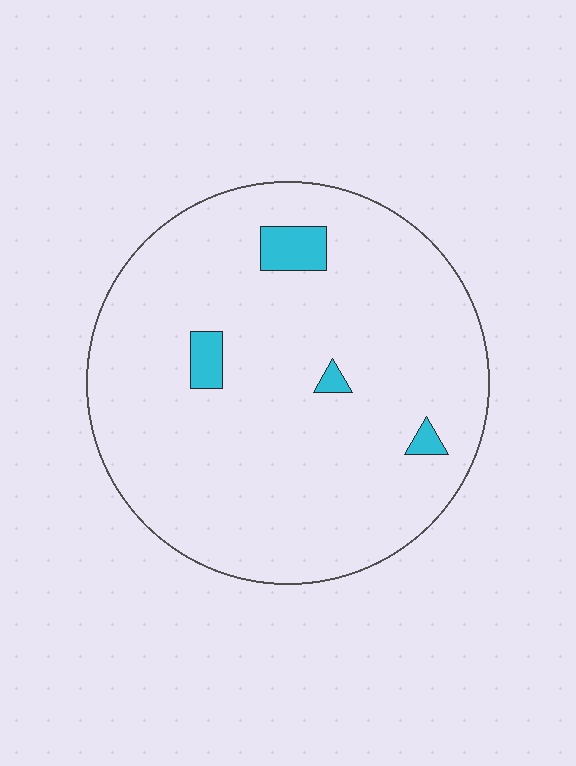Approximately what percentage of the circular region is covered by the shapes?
Approximately 5%.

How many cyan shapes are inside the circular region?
4.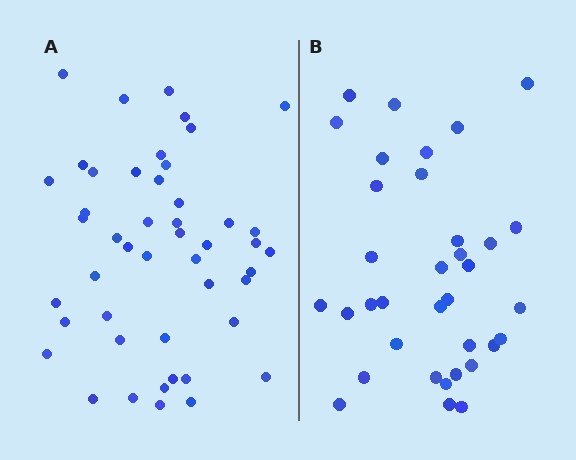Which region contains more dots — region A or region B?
Region A (the left region) has more dots.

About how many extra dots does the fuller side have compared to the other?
Region A has roughly 12 or so more dots than region B.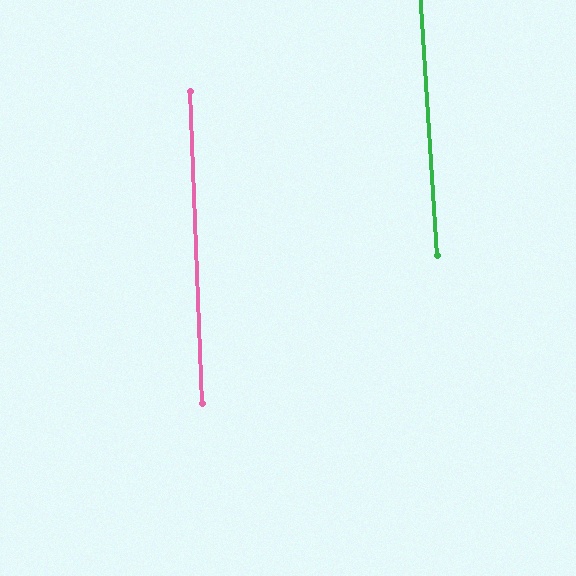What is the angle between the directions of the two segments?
Approximately 1 degree.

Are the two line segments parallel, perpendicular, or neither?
Parallel — their directions differ by only 1.4°.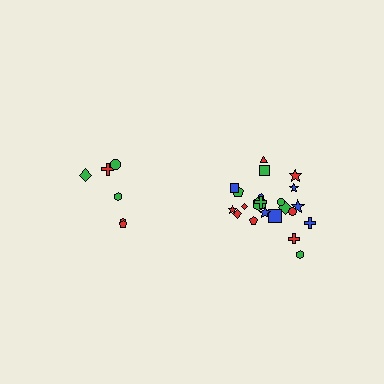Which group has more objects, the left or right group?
The right group.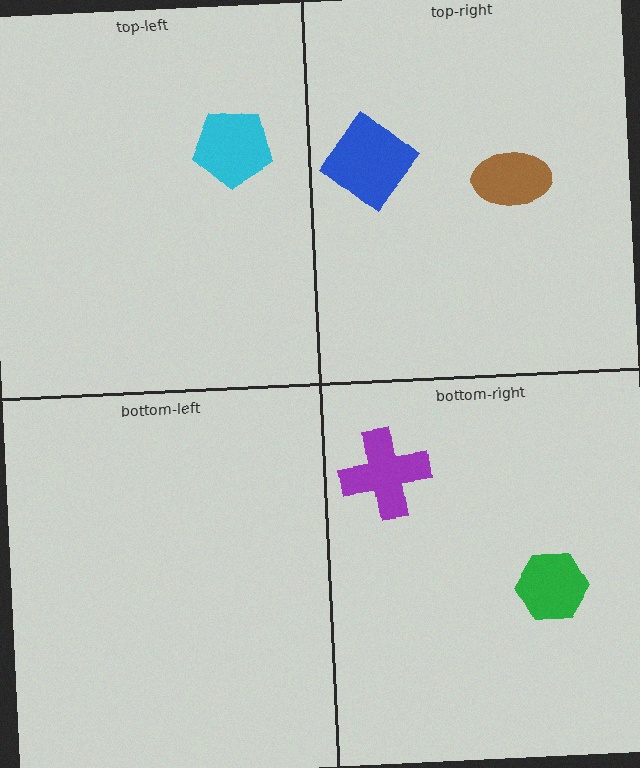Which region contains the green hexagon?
The bottom-right region.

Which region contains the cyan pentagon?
The top-left region.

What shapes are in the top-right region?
The blue diamond, the brown ellipse.